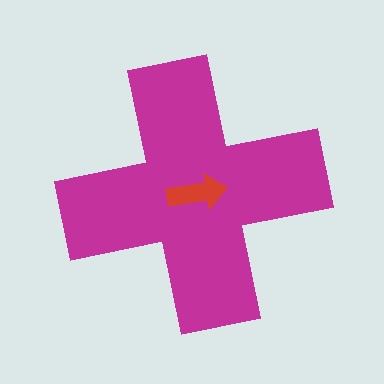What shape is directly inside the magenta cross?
The red arrow.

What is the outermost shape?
The magenta cross.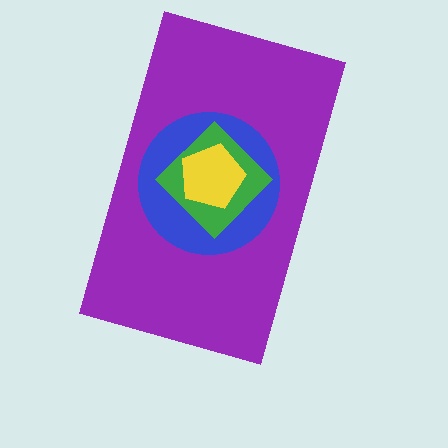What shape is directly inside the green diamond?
The yellow pentagon.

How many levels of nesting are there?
4.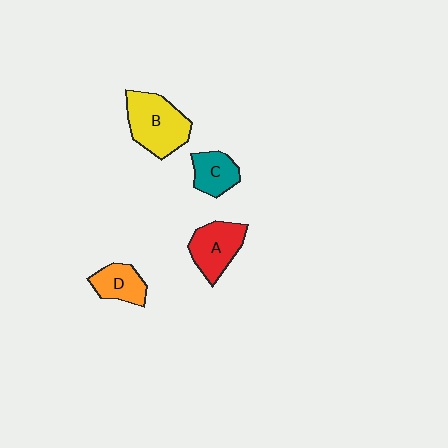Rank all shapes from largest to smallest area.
From largest to smallest: B (yellow), A (red), D (orange), C (teal).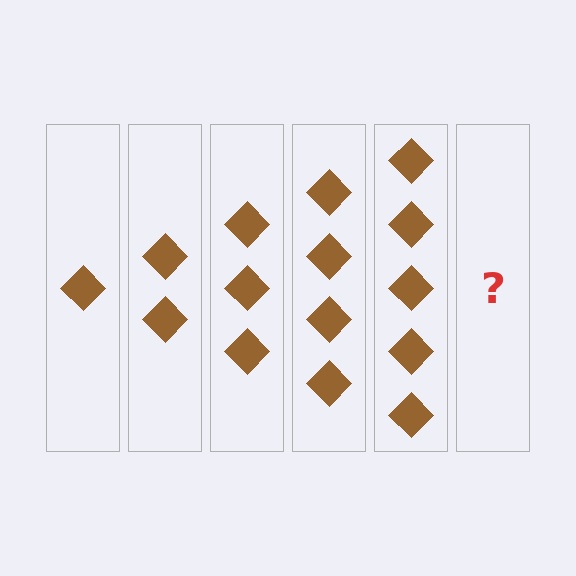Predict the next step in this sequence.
The next step is 6 diamonds.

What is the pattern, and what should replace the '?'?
The pattern is that each step adds one more diamond. The '?' should be 6 diamonds.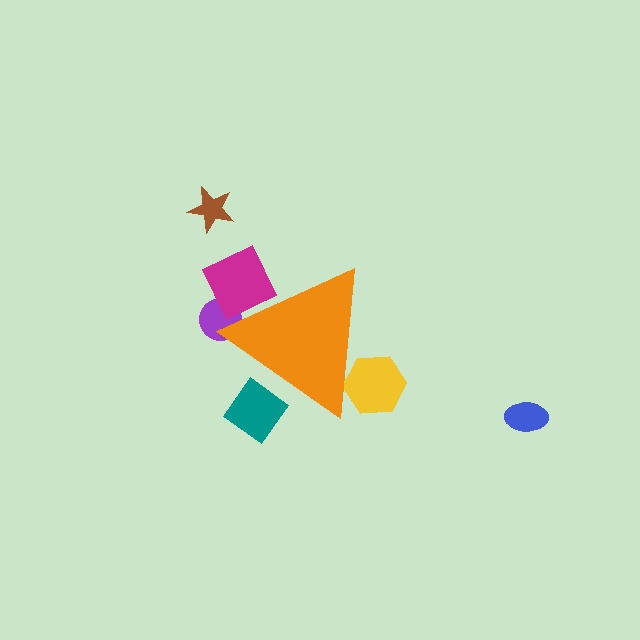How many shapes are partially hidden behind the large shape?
4 shapes are partially hidden.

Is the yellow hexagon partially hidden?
Yes, the yellow hexagon is partially hidden behind the orange triangle.